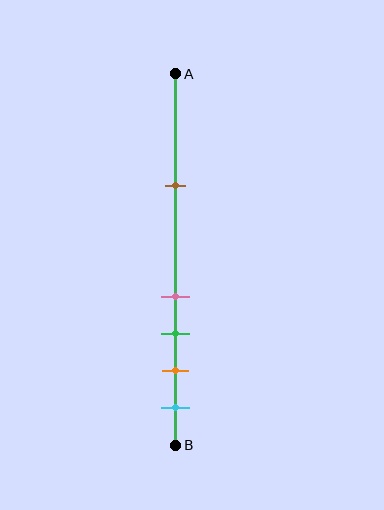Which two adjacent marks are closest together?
The pink and green marks are the closest adjacent pair.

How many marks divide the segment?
There are 5 marks dividing the segment.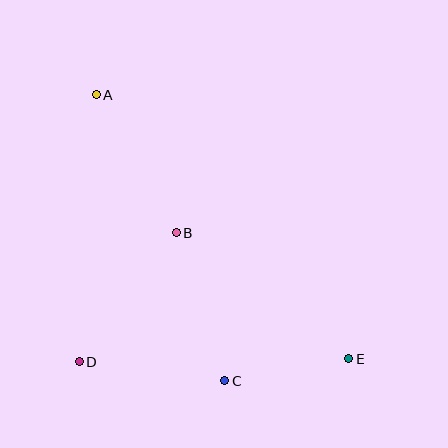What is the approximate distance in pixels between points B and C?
The distance between B and C is approximately 156 pixels.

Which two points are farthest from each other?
Points A and E are farthest from each other.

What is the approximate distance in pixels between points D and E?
The distance between D and E is approximately 269 pixels.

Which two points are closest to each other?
Points C and E are closest to each other.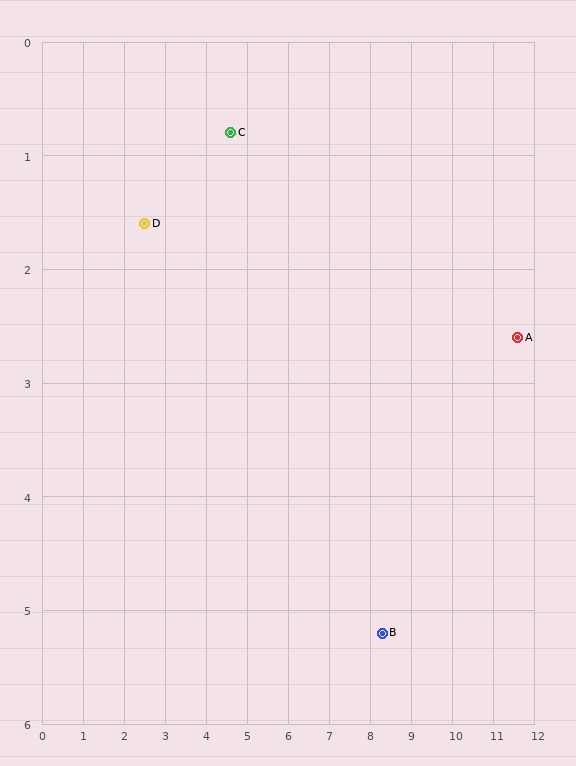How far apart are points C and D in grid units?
Points C and D are about 2.2 grid units apart.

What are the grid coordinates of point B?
Point B is at approximately (8.3, 5.2).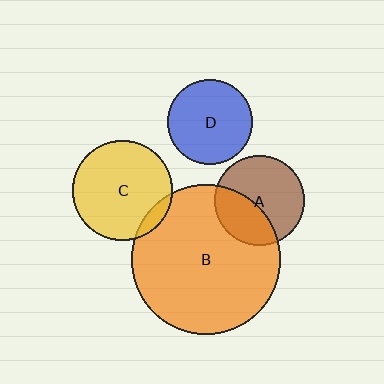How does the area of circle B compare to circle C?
Approximately 2.2 times.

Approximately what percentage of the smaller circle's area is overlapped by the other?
Approximately 35%.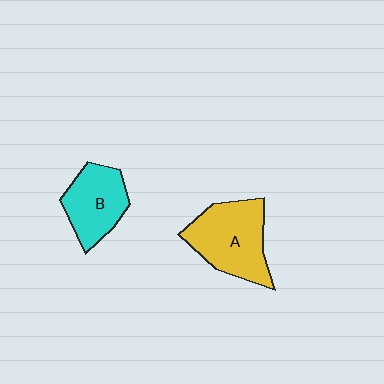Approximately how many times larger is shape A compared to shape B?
Approximately 1.3 times.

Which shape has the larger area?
Shape A (yellow).